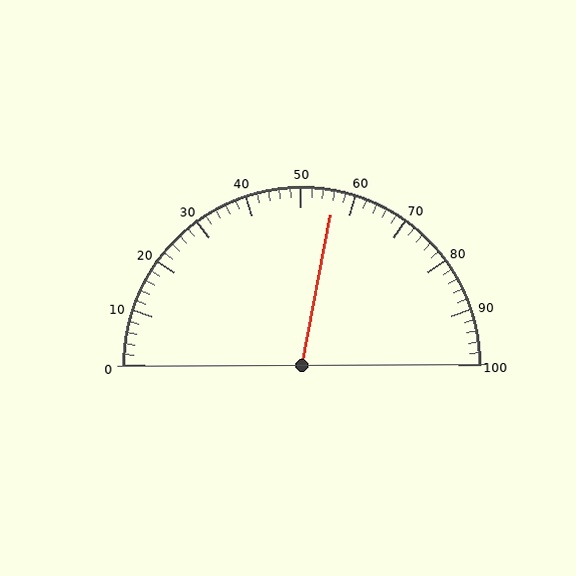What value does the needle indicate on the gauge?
The needle indicates approximately 56.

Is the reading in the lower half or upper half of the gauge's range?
The reading is in the upper half of the range (0 to 100).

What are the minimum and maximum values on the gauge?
The gauge ranges from 0 to 100.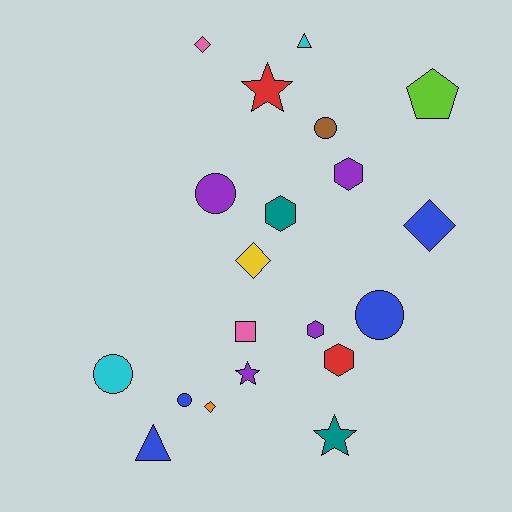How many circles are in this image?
There are 5 circles.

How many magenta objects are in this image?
There are no magenta objects.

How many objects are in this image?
There are 20 objects.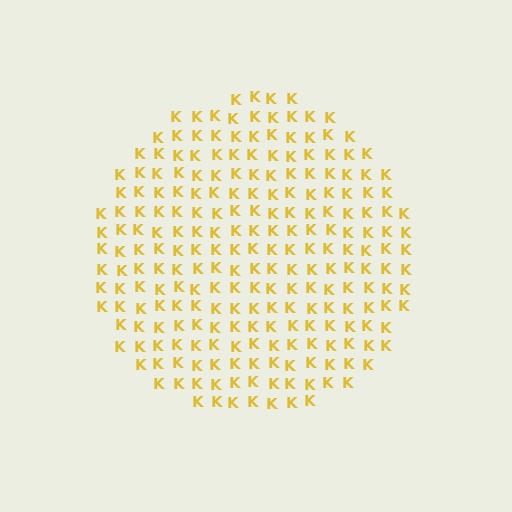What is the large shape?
The large shape is a circle.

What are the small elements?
The small elements are letter K's.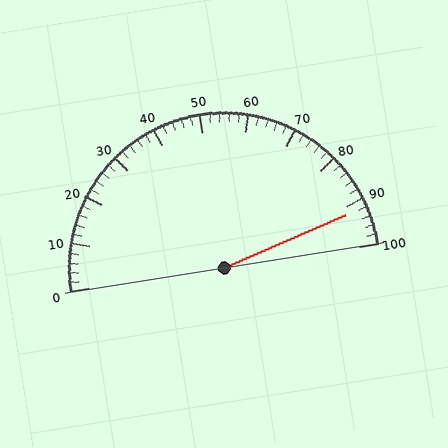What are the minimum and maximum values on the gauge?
The gauge ranges from 0 to 100.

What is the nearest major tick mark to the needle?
The nearest major tick mark is 90.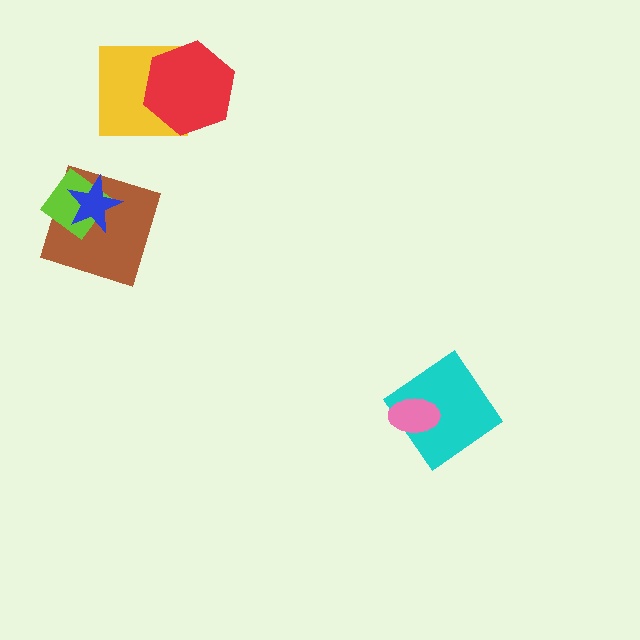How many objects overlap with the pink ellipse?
1 object overlaps with the pink ellipse.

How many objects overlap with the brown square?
2 objects overlap with the brown square.